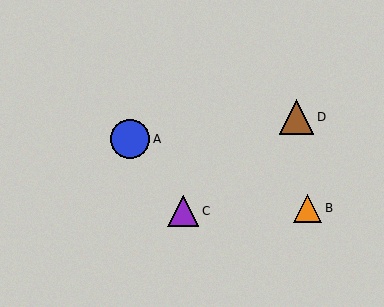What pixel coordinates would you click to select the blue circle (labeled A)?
Click at (130, 139) to select the blue circle A.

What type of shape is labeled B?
Shape B is an orange triangle.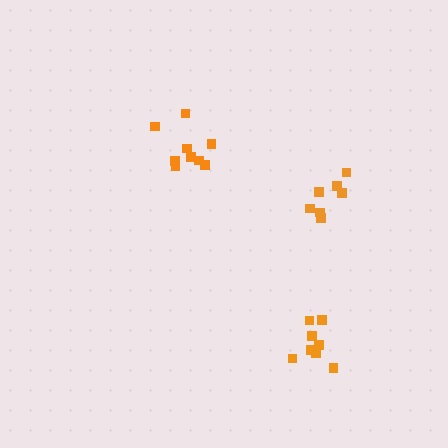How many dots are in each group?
Group 1: 7 dots, Group 2: 9 dots, Group 3: 9 dots (25 total).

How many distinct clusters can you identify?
There are 3 distinct clusters.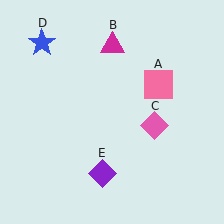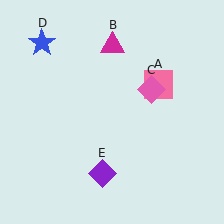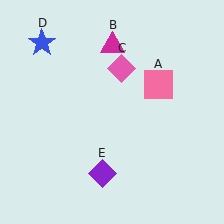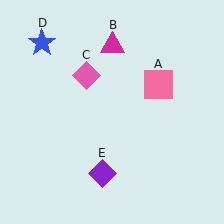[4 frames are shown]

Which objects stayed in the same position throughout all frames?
Pink square (object A) and magenta triangle (object B) and blue star (object D) and purple diamond (object E) remained stationary.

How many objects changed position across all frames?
1 object changed position: pink diamond (object C).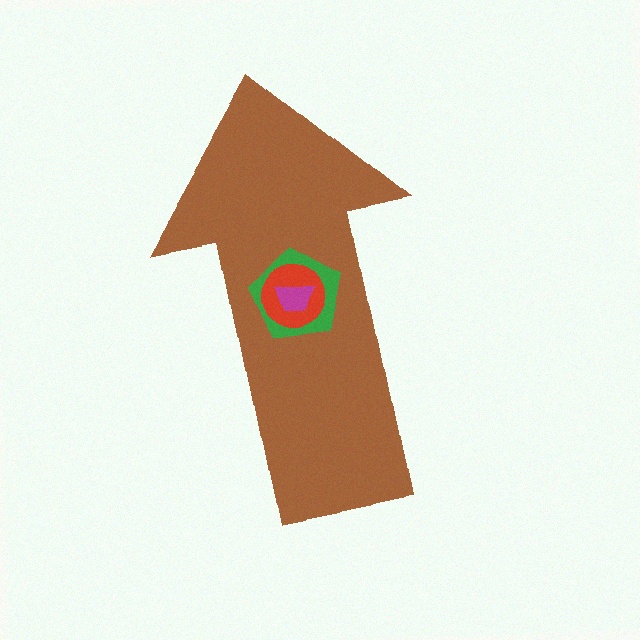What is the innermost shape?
The magenta trapezoid.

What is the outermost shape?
The brown arrow.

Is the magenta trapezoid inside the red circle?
Yes.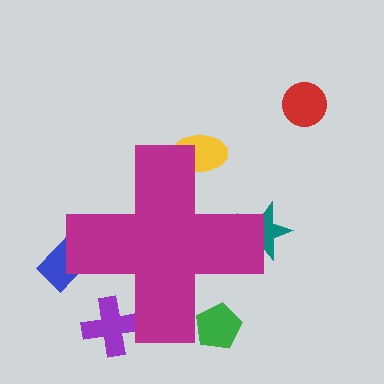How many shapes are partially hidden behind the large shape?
5 shapes are partially hidden.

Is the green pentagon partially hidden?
Yes, the green pentagon is partially hidden behind the magenta cross.